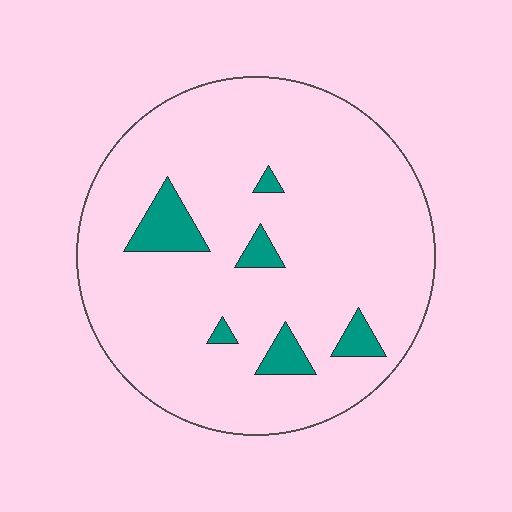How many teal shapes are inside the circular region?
6.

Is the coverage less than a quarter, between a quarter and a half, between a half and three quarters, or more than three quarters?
Less than a quarter.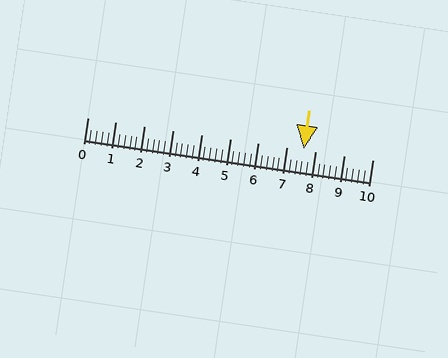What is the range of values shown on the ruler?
The ruler shows values from 0 to 10.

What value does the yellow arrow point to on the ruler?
The yellow arrow points to approximately 7.6.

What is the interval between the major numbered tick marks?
The major tick marks are spaced 1 units apart.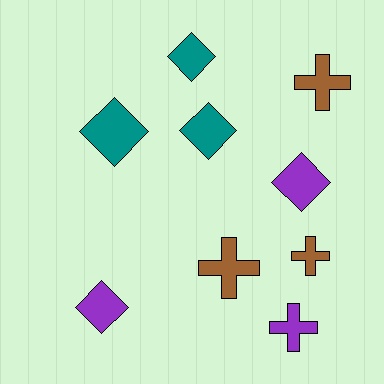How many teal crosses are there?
There are no teal crosses.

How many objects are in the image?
There are 9 objects.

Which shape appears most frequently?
Diamond, with 5 objects.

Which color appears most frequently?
Teal, with 3 objects.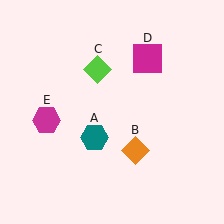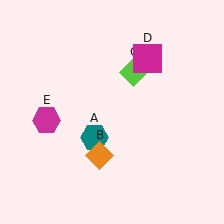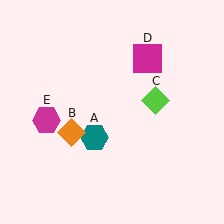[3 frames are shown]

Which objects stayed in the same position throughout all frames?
Teal hexagon (object A) and magenta square (object D) and magenta hexagon (object E) remained stationary.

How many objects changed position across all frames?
2 objects changed position: orange diamond (object B), lime diamond (object C).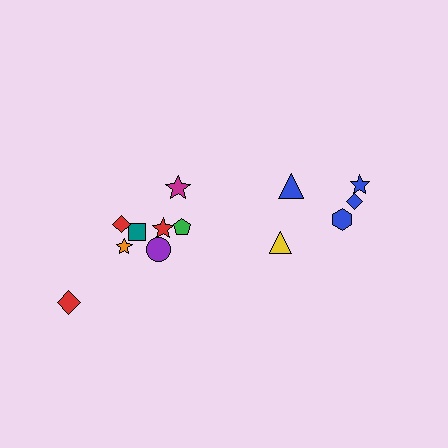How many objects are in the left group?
There are 8 objects.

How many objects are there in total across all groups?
There are 13 objects.